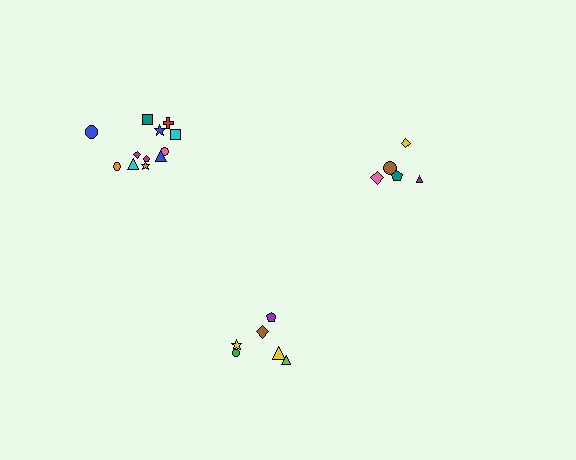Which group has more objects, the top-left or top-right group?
The top-left group.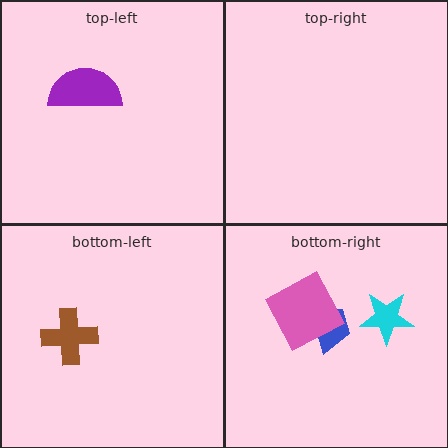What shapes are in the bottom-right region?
The cyan star, the blue trapezoid, the pink square.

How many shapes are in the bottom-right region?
3.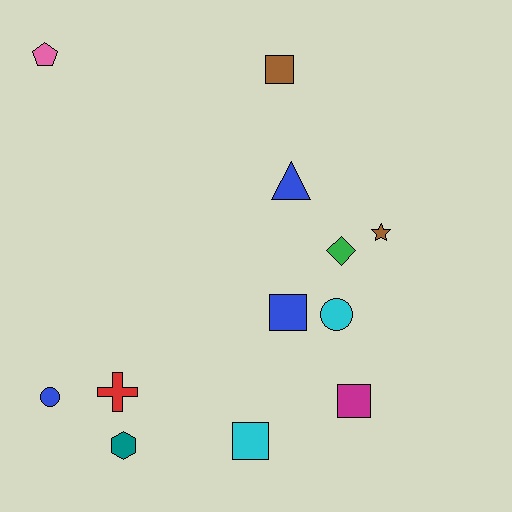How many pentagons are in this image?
There is 1 pentagon.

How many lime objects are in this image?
There are no lime objects.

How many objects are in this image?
There are 12 objects.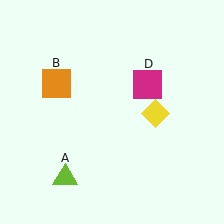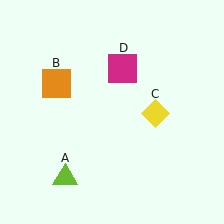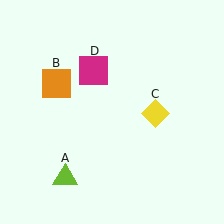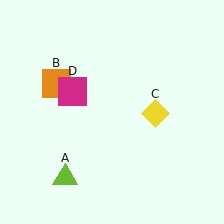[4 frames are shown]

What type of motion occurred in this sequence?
The magenta square (object D) rotated counterclockwise around the center of the scene.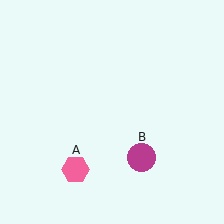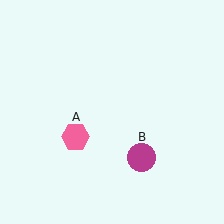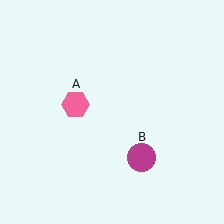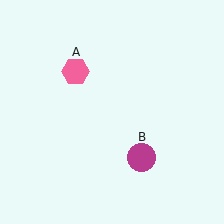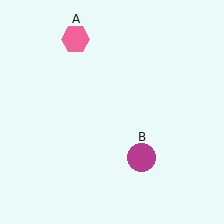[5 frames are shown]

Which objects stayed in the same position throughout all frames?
Magenta circle (object B) remained stationary.